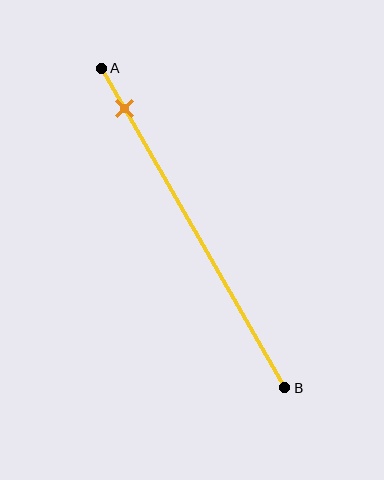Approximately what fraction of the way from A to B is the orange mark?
The orange mark is approximately 15% of the way from A to B.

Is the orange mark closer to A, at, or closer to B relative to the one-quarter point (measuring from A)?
The orange mark is closer to point A than the one-quarter point of segment AB.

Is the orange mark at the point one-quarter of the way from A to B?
No, the mark is at about 15% from A, not at the 25% one-quarter point.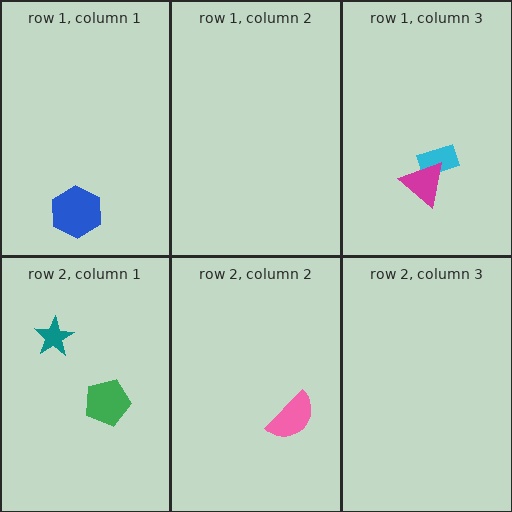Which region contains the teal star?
The row 2, column 1 region.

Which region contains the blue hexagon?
The row 1, column 1 region.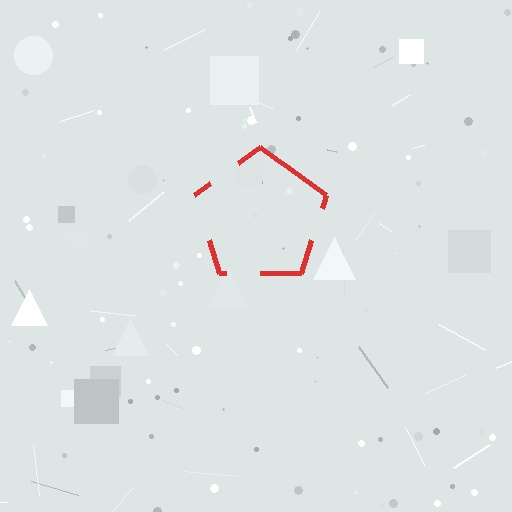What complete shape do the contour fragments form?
The contour fragments form a pentagon.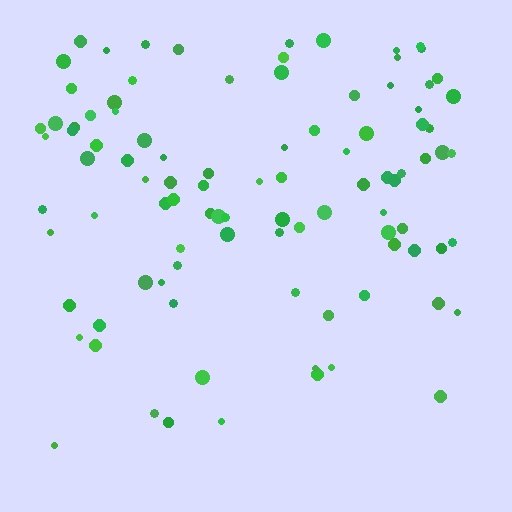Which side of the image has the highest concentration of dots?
The top.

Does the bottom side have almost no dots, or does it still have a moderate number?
Still a moderate number, just noticeably fewer than the top.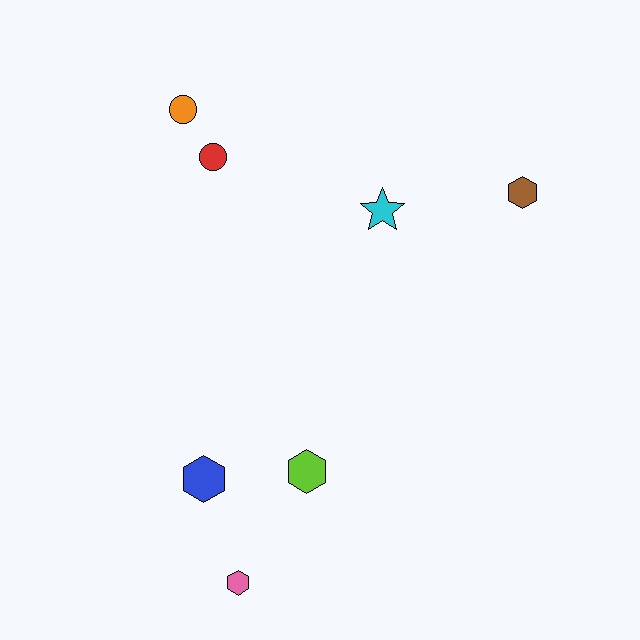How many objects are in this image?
There are 7 objects.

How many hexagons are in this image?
There are 4 hexagons.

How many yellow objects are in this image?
There are no yellow objects.